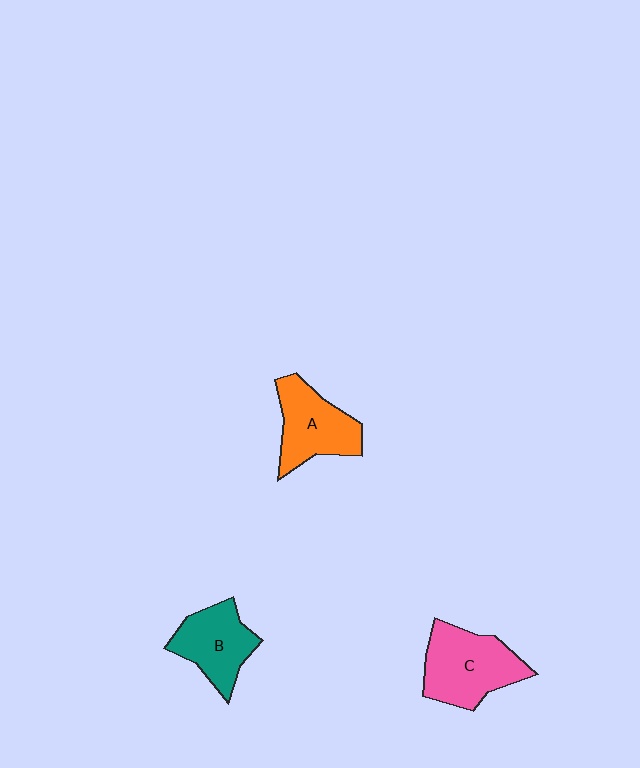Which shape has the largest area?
Shape C (pink).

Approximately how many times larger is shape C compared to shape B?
Approximately 1.3 times.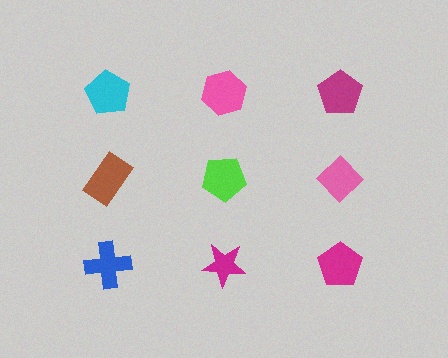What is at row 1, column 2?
A pink hexagon.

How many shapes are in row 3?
3 shapes.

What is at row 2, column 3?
A pink diamond.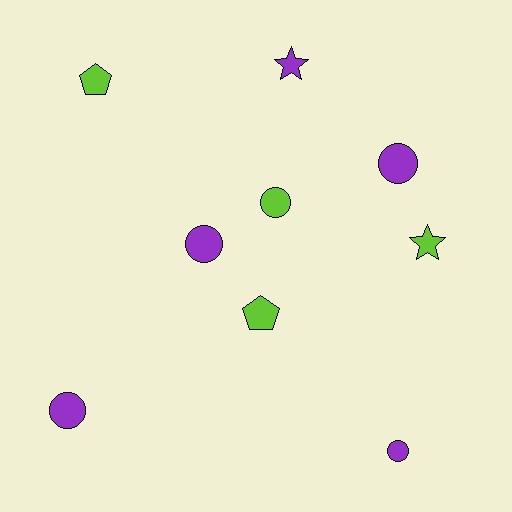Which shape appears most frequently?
Circle, with 5 objects.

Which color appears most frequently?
Purple, with 5 objects.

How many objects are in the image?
There are 9 objects.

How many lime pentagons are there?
There are 2 lime pentagons.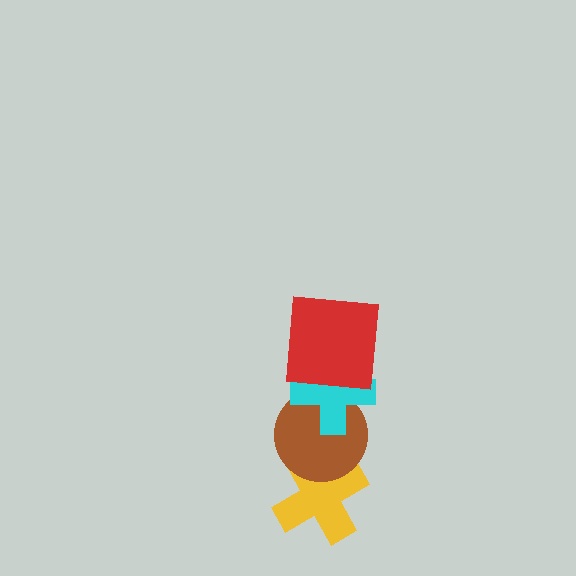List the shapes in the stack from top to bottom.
From top to bottom: the red square, the cyan cross, the brown circle, the yellow cross.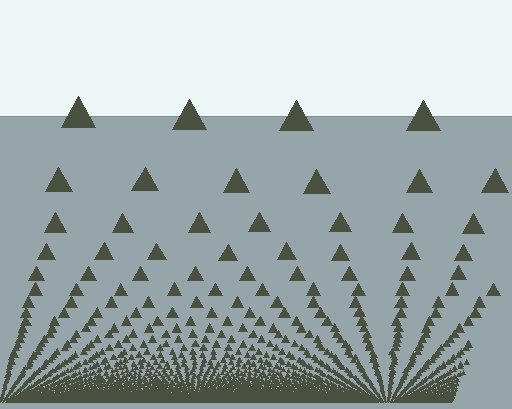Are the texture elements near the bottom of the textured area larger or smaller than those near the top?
Smaller. The gradient is inverted — elements near the bottom are smaller and denser.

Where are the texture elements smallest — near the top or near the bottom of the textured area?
Near the bottom.